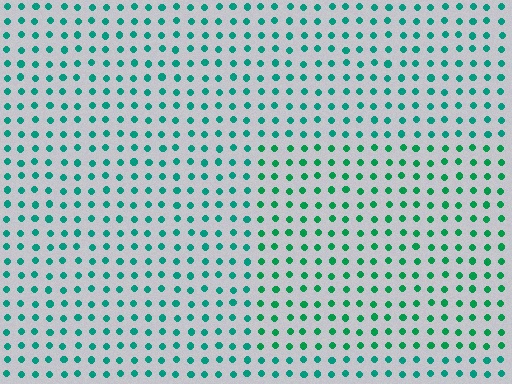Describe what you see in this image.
The image is filled with small teal elements in a uniform arrangement. A rectangle-shaped region is visible where the elements are tinted to a slightly different hue, forming a subtle color boundary.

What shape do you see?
I see a rectangle.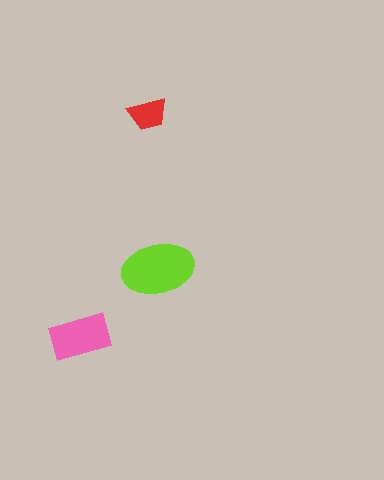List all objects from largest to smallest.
The lime ellipse, the pink rectangle, the red trapezoid.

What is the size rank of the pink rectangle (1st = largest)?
2nd.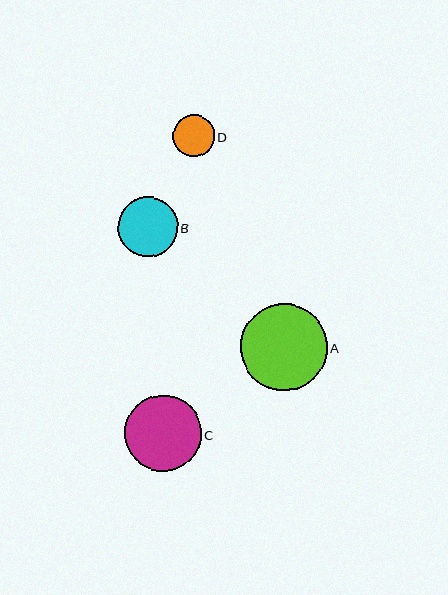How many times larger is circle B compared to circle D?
Circle B is approximately 1.4 times the size of circle D.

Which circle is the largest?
Circle A is the largest with a size of approximately 87 pixels.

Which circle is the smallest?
Circle D is the smallest with a size of approximately 42 pixels.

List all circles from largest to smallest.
From largest to smallest: A, C, B, D.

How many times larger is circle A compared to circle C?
Circle A is approximately 1.1 times the size of circle C.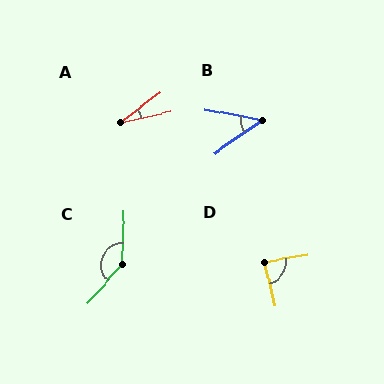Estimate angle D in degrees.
Approximately 86 degrees.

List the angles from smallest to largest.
A (24°), B (45°), D (86°), C (140°).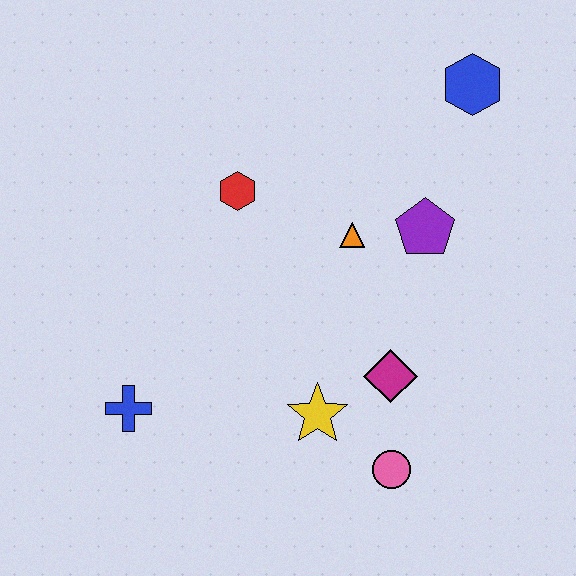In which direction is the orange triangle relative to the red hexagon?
The orange triangle is to the right of the red hexagon.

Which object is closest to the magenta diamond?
The yellow star is closest to the magenta diamond.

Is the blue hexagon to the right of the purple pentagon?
Yes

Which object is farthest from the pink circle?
The blue hexagon is farthest from the pink circle.